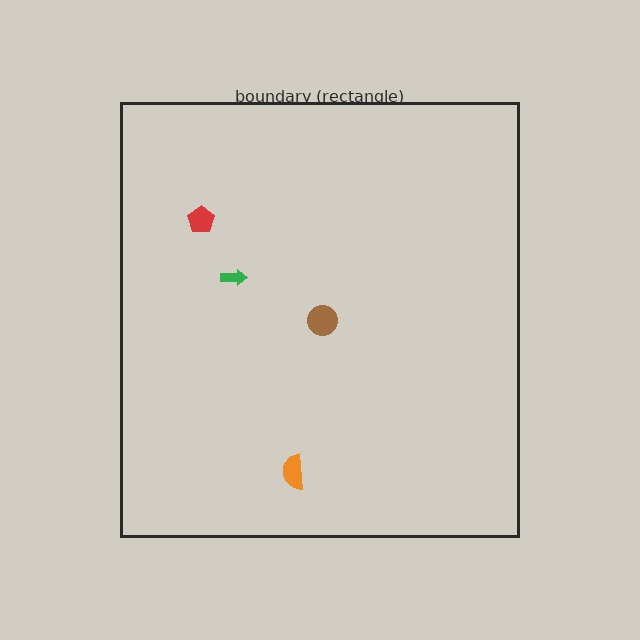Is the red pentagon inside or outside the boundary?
Inside.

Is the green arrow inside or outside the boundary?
Inside.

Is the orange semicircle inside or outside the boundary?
Inside.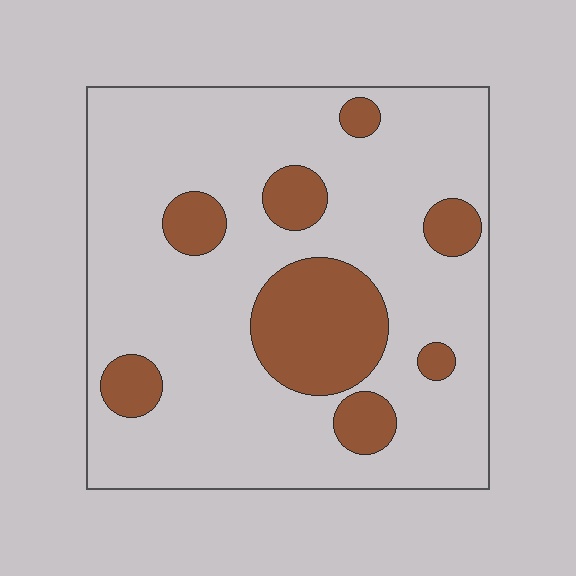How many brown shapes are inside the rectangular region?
8.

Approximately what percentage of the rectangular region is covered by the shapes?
Approximately 20%.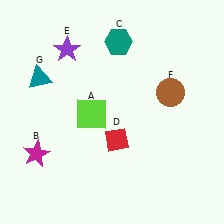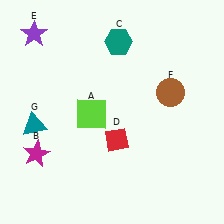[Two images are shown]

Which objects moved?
The objects that moved are: the purple star (E), the teal triangle (G).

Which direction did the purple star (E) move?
The purple star (E) moved left.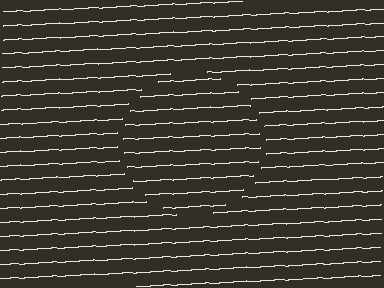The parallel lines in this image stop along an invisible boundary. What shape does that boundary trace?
An illusory circle. The interior of the shape contains the same grating, shifted by half a period — the contour is defined by the phase discontinuity where line-ends from the inner and outer gratings abut.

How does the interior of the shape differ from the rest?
The interior of the shape contains the same grating, shifted by half a period — the contour is defined by the phase discontinuity where line-ends from the inner and outer gratings abut.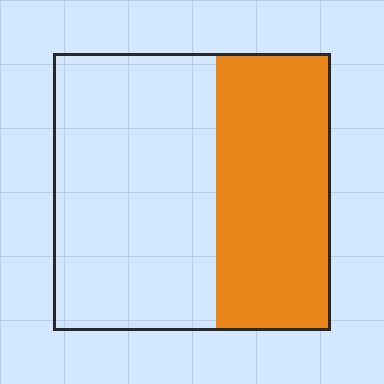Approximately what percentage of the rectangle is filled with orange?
Approximately 40%.